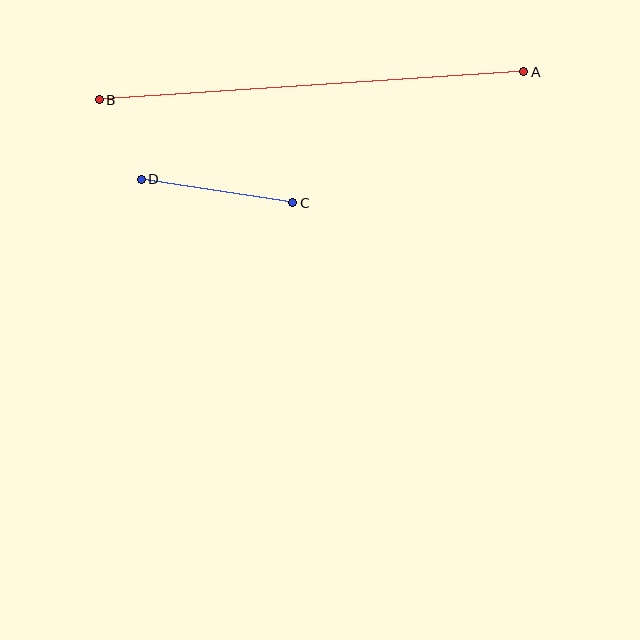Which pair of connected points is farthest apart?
Points A and B are farthest apart.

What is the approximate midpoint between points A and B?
The midpoint is at approximately (311, 86) pixels.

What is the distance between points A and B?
The distance is approximately 426 pixels.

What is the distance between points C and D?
The distance is approximately 153 pixels.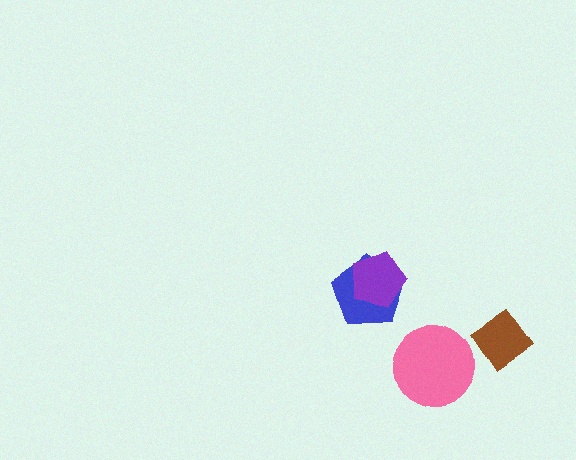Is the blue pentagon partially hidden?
Yes, it is partially covered by another shape.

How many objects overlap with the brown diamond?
0 objects overlap with the brown diamond.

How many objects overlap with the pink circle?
0 objects overlap with the pink circle.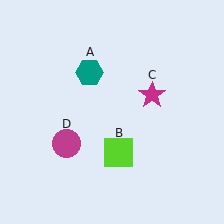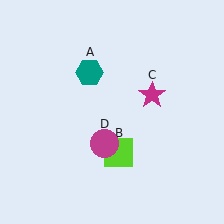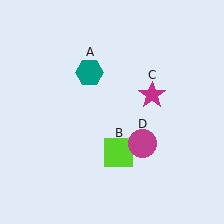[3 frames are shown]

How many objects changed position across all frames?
1 object changed position: magenta circle (object D).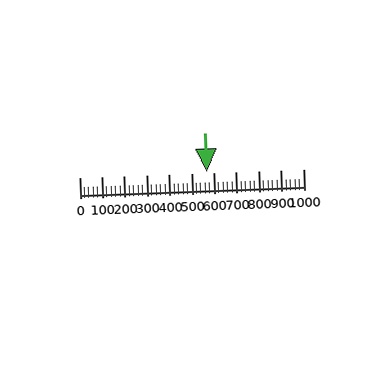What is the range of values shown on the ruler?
The ruler shows values from 0 to 1000.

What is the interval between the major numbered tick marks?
The major tick marks are spaced 100 units apart.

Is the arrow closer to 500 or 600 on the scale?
The arrow is closer to 600.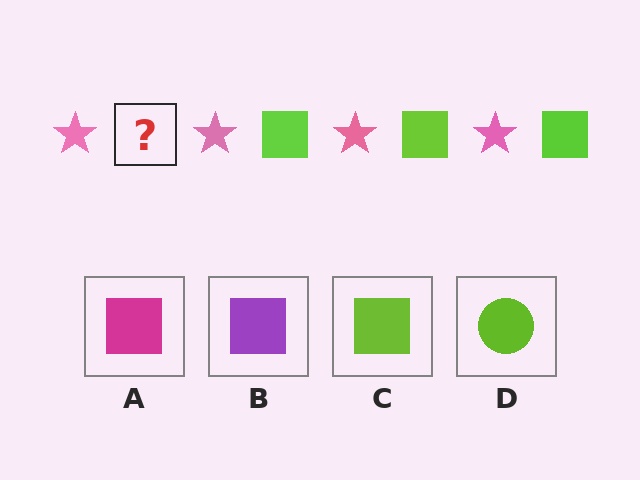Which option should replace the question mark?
Option C.